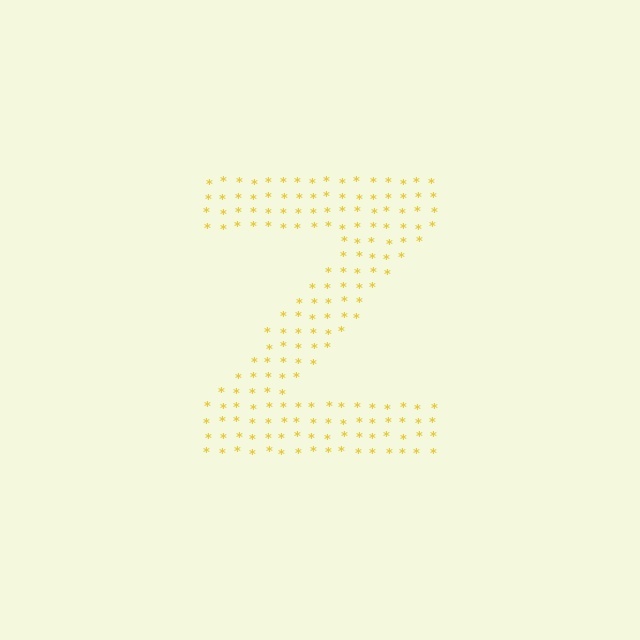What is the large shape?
The large shape is the letter Z.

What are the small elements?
The small elements are asterisks.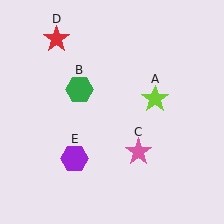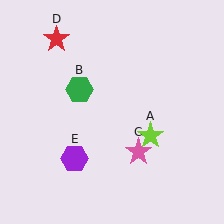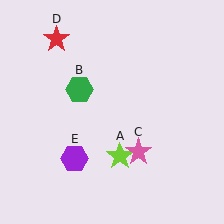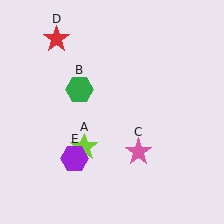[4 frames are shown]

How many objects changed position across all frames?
1 object changed position: lime star (object A).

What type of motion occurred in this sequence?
The lime star (object A) rotated clockwise around the center of the scene.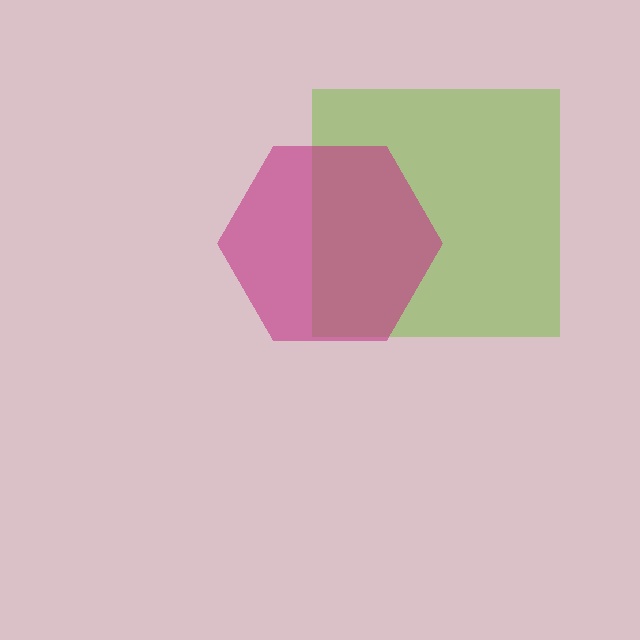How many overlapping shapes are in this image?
There are 2 overlapping shapes in the image.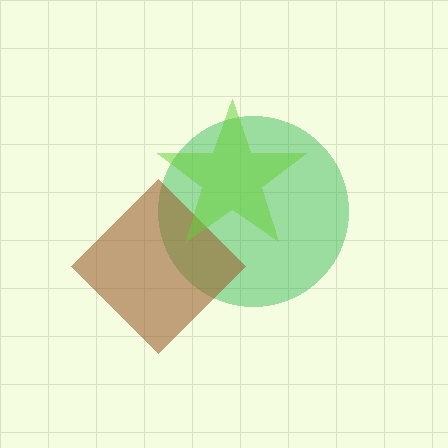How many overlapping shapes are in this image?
There are 3 overlapping shapes in the image.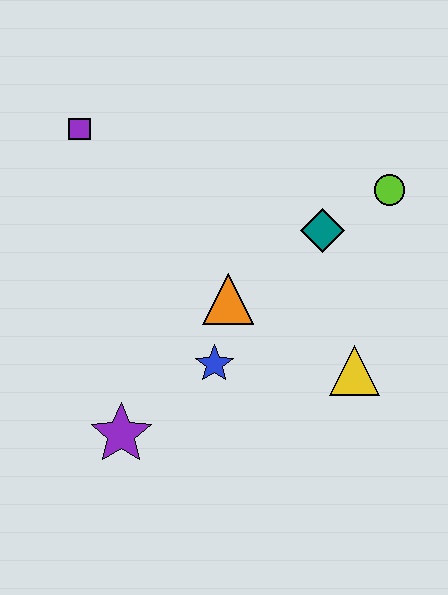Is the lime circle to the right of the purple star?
Yes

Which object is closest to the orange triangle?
The blue star is closest to the orange triangle.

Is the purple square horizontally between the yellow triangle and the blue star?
No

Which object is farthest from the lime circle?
The purple star is farthest from the lime circle.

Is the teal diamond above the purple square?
No